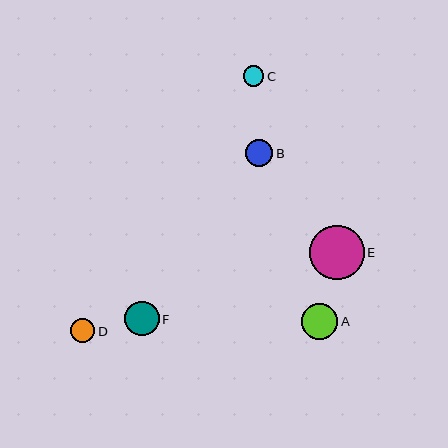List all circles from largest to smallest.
From largest to smallest: E, A, F, B, D, C.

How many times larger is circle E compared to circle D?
Circle E is approximately 2.3 times the size of circle D.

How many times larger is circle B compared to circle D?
Circle B is approximately 1.2 times the size of circle D.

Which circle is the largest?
Circle E is the largest with a size of approximately 54 pixels.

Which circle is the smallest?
Circle C is the smallest with a size of approximately 20 pixels.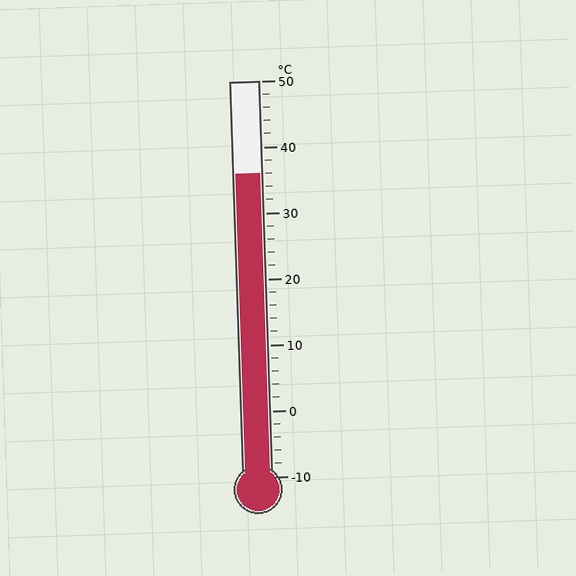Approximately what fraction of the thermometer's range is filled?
The thermometer is filled to approximately 75% of its range.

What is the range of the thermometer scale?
The thermometer scale ranges from -10°C to 50°C.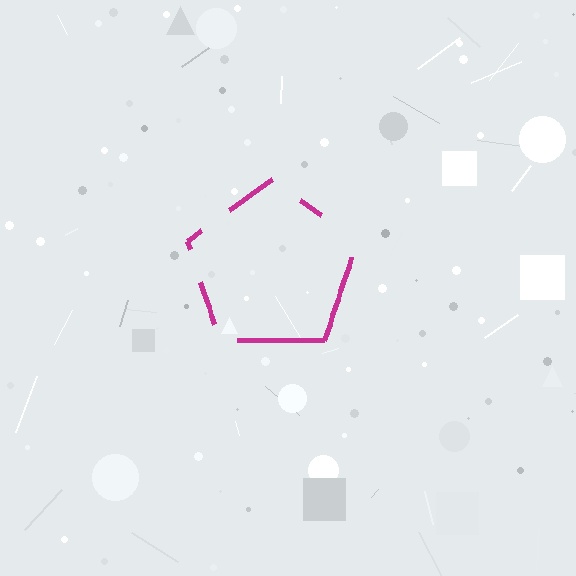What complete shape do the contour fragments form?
The contour fragments form a pentagon.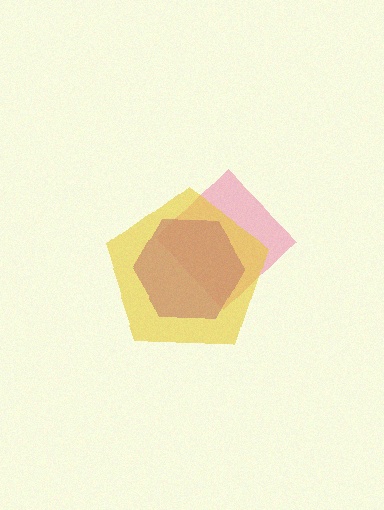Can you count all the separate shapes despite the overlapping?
Yes, there are 3 separate shapes.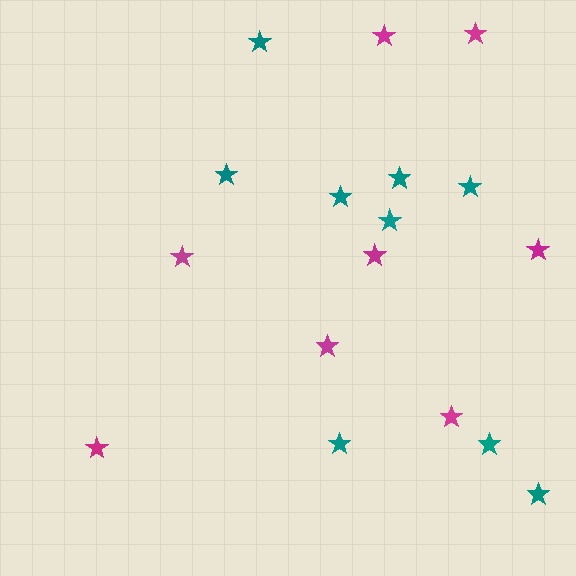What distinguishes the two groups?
There are 2 groups: one group of teal stars (9) and one group of magenta stars (8).